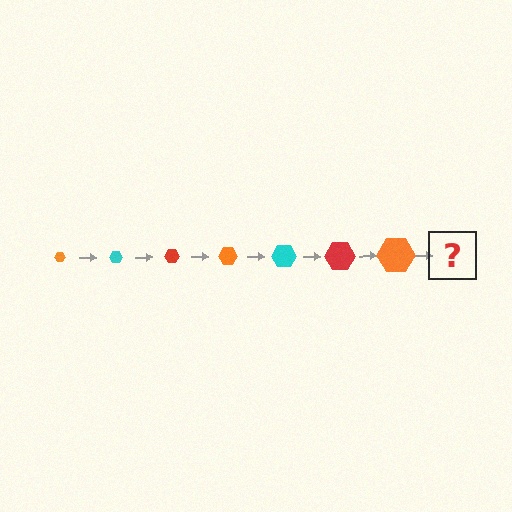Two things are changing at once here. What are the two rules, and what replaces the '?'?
The two rules are that the hexagon grows larger each step and the color cycles through orange, cyan, and red. The '?' should be a cyan hexagon, larger than the previous one.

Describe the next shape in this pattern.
It should be a cyan hexagon, larger than the previous one.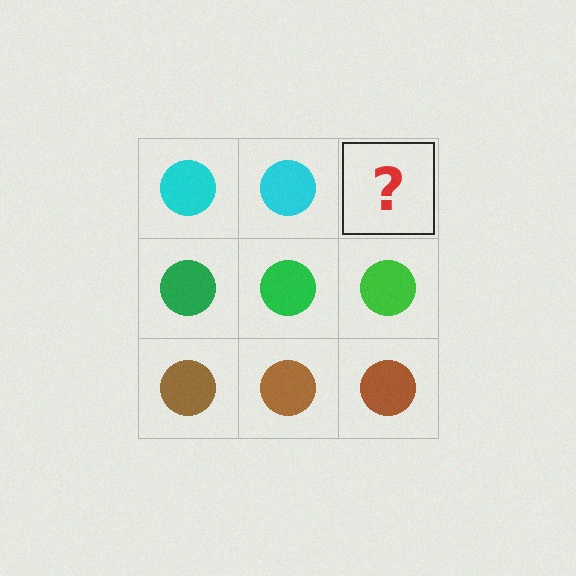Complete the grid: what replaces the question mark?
The question mark should be replaced with a cyan circle.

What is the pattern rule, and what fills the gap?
The rule is that each row has a consistent color. The gap should be filled with a cyan circle.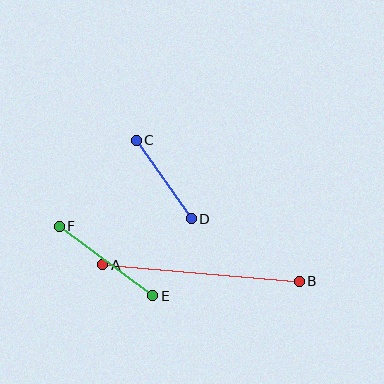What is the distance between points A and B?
The distance is approximately 197 pixels.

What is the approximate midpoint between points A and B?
The midpoint is at approximately (201, 273) pixels.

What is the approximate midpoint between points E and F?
The midpoint is at approximately (106, 261) pixels.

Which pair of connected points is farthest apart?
Points A and B are farthest apart.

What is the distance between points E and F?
The distance is approximately 116 pixels.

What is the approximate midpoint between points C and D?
The midpoint is at approximately (164, 180) pixels.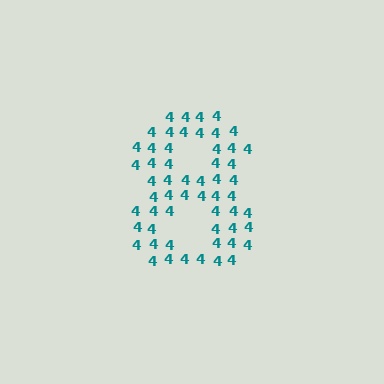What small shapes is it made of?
It is made of small digit 4's.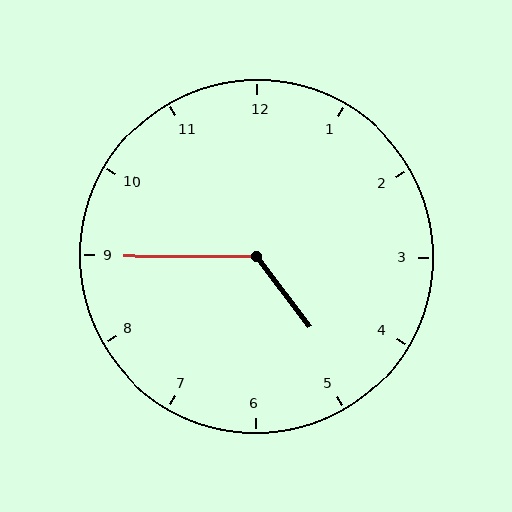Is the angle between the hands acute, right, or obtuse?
It is obtuse.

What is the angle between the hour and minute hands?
Approximately 128 degrees.